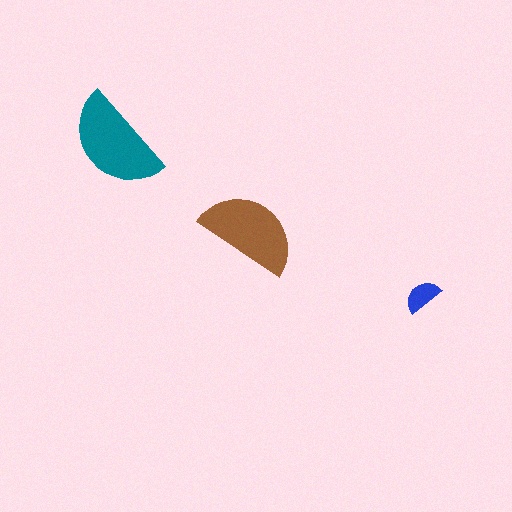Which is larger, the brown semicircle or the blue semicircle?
The brown one.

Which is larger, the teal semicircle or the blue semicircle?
The teal one.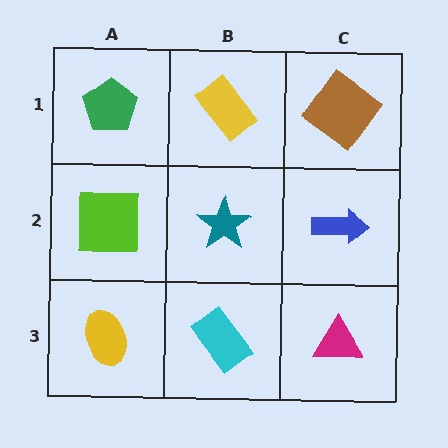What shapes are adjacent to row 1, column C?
A blue arrow (row 2, column C), a yellow rectangle (row 1, column B).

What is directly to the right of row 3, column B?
A magenta triangle.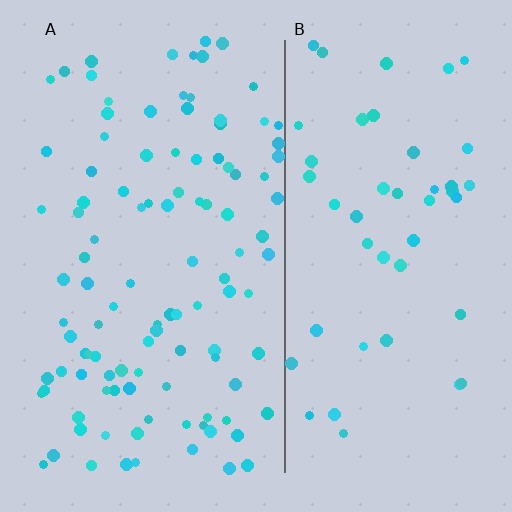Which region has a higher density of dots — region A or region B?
A (the left).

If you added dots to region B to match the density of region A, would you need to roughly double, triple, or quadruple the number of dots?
Approximately double.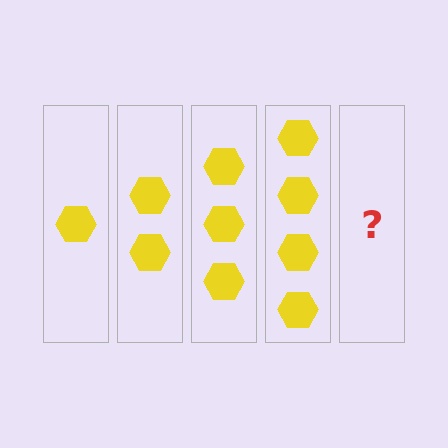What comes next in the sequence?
The next element should be 5 hexagons.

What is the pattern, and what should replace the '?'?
The pattern is that each step adds one more hexagon. The '?' should be 5 hexagons.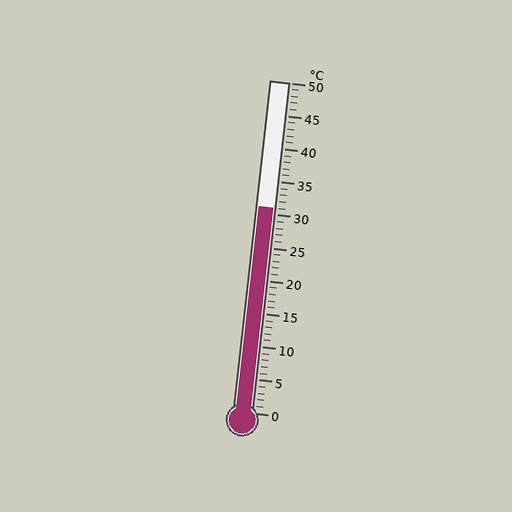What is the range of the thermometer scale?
The thermometer scale ranges from 0°C to 50°C.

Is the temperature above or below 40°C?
The temperature is below 40°C.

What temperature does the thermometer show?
The thermometer shows approximately 31°C.